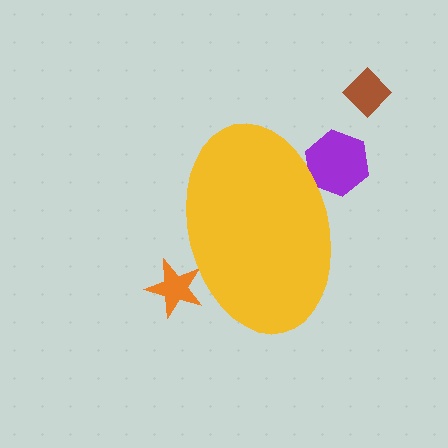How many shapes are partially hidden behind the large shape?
2 shapes are partially hidden.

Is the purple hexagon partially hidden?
Yes, the purple hexagon is partially hidden behind the yellow ellipse.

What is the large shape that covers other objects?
A yellow ellipse.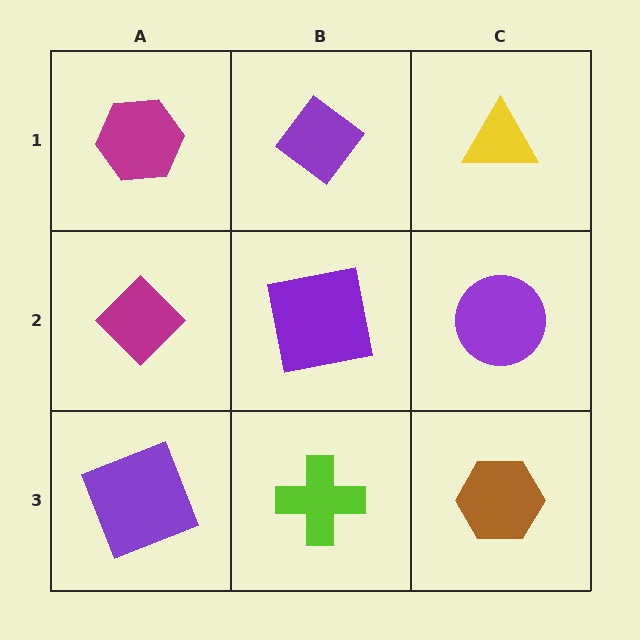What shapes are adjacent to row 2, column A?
A magenta hexagon (row 1, column A), a purple square (row 3, column A), a purple square (row 2, column B).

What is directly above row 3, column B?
A purple square.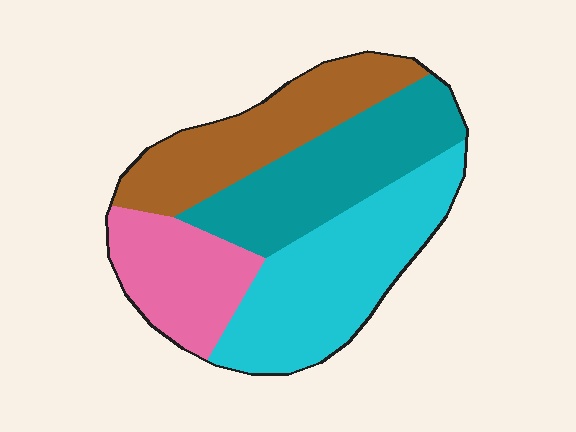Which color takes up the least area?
Pink, at roughly 20%.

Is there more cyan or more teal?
Cyan.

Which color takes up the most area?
Cyan, at roughly 30%.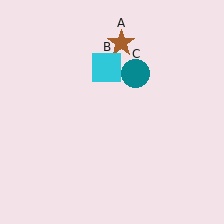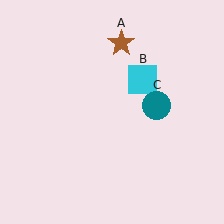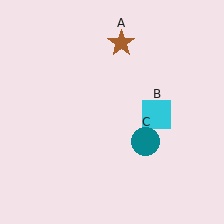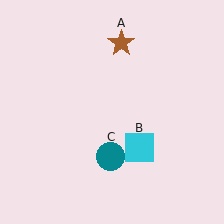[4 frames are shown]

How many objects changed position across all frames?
2 objects changed position: cyan square (object B), teal circle (object C).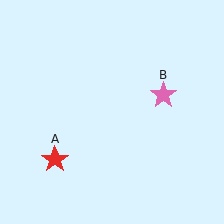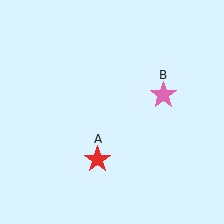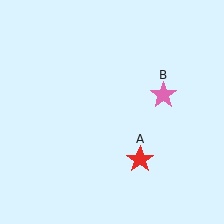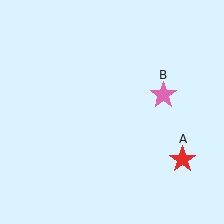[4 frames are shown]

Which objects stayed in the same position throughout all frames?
Pink star (object B) remained stationary.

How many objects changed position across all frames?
1 object changed position: red star (object A).